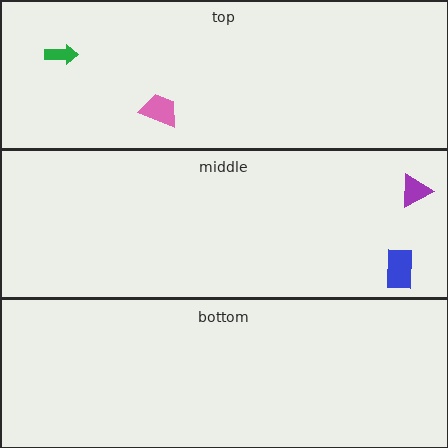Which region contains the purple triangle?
The middle region.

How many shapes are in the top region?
2.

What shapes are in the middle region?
The blue rectangle, the purple triangle.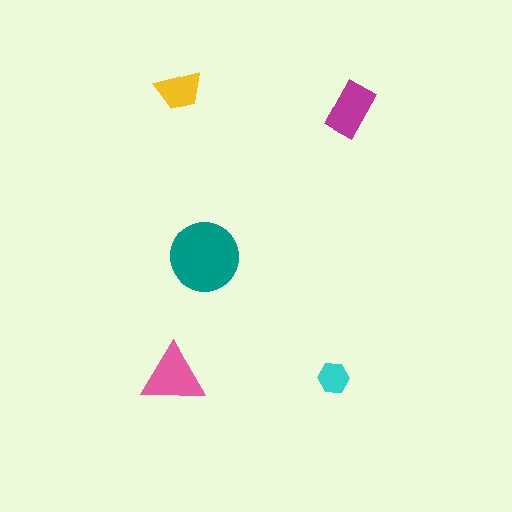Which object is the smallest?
The cyan hexagon.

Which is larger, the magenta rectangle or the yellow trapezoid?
The magenta rectangle.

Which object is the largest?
The teal circle.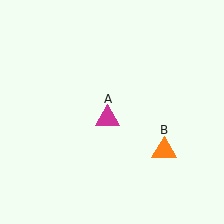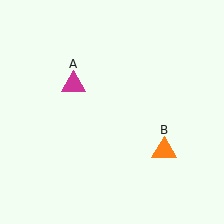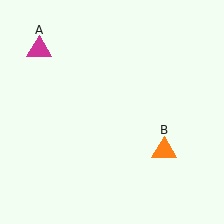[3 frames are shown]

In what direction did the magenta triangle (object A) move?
The magenta triangle (object A) moved up and to the left.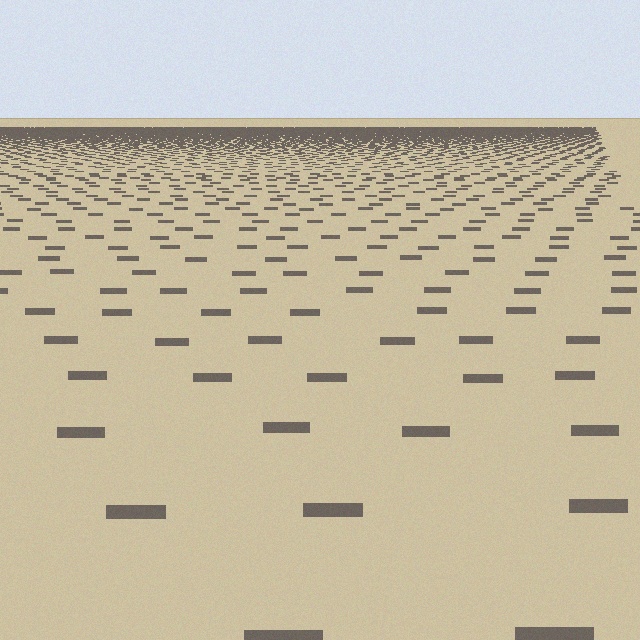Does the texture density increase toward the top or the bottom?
Density increases toward the top.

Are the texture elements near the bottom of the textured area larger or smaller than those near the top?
Larger. Near the bottom, elements are closer to the viewer and appear at a bigger on-screen size.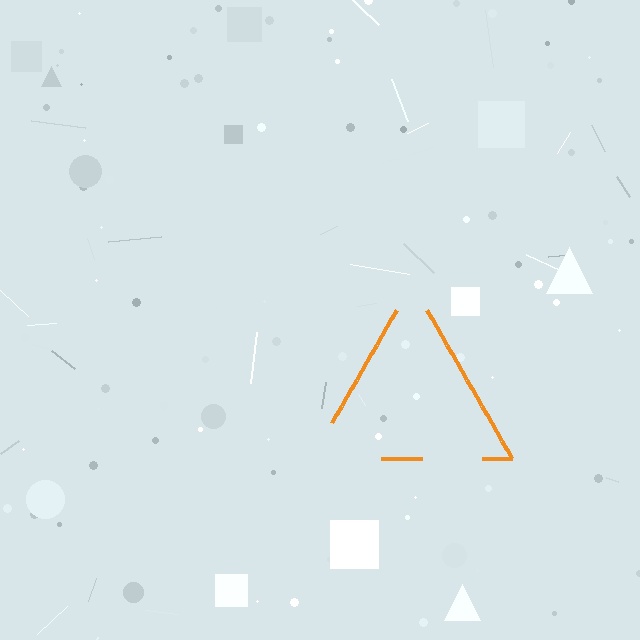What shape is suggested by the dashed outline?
The dashed outline suggests a triangle.